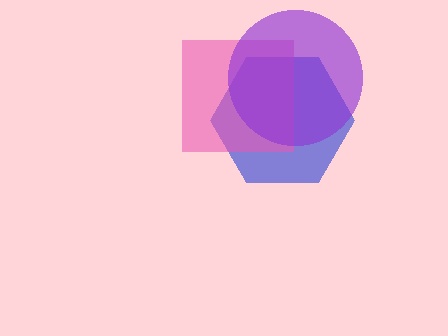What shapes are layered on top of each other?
The layered shapes are: a blue hexagon, a pink square, a purple circle.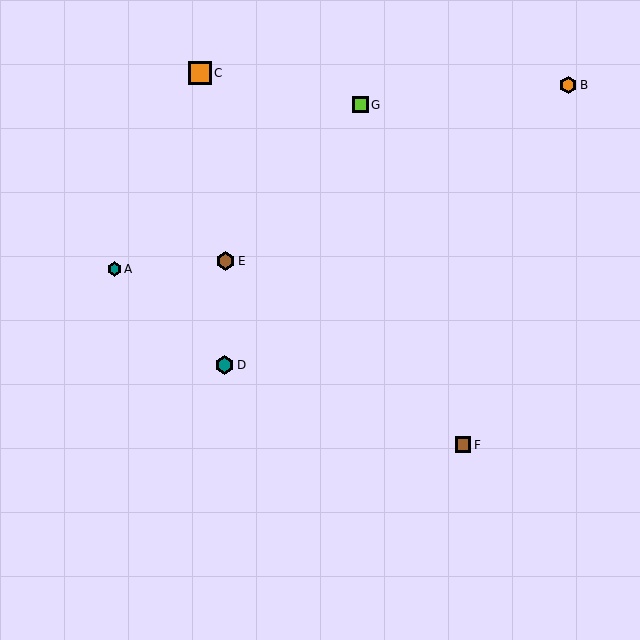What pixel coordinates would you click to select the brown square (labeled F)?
Click at (463, 445) to select the brown square F.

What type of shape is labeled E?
Shape E is a brown hexagon.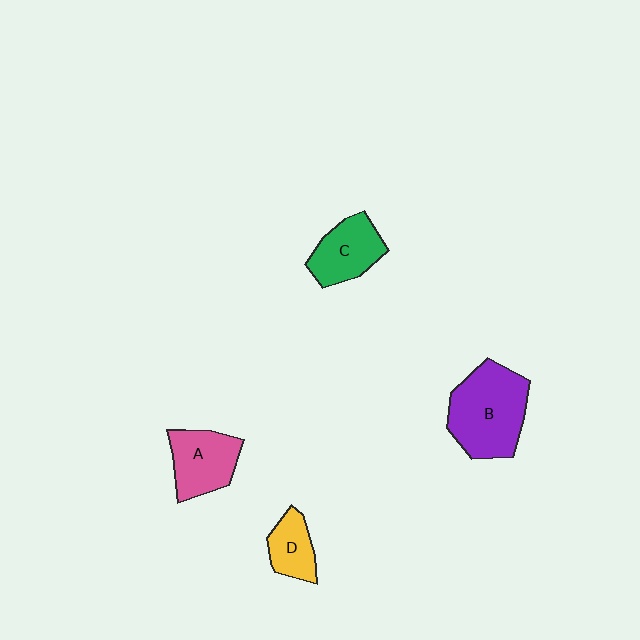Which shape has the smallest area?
Shape D (yellow).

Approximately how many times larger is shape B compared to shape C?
Approximately 1.6 times.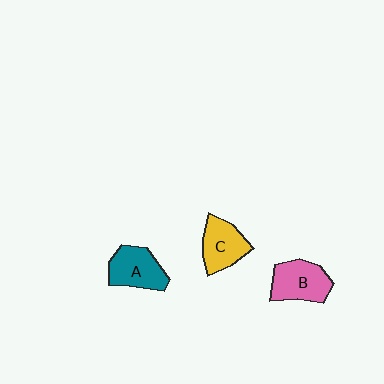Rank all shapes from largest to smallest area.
From largest to smallest: B (pink), A (teal), C (yellow).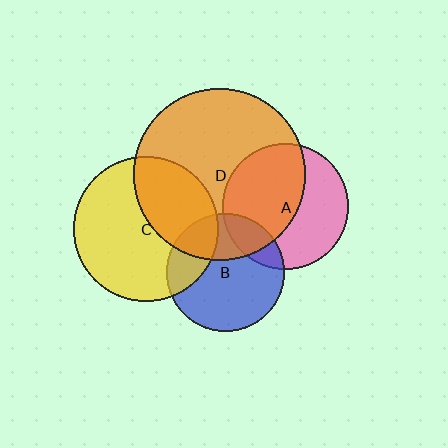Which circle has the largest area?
Circle D (orange).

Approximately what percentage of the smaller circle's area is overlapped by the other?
Approximately 25%.